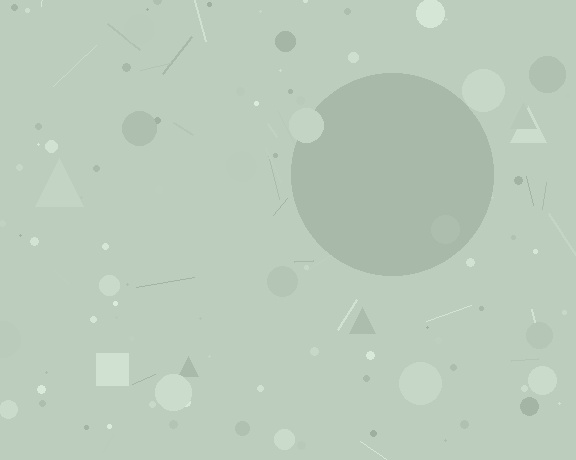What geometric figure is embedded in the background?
A circle is embedded in the background.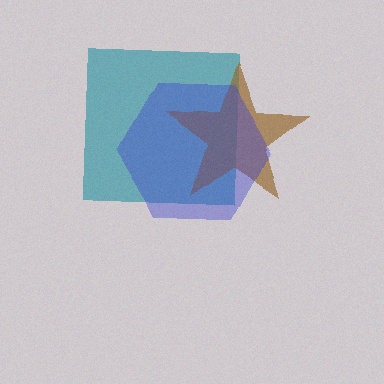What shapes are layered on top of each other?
The layered shapes are: a teal square, a brown star, a blue hexagon.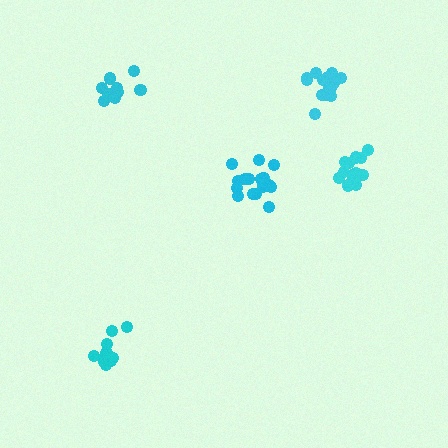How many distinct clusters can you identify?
There are 5 distinct clusters.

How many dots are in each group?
Group 1: 11 dots, Group 2: 13 dots, Group 3: 17 dots, Group 4: 16 dots, Group 5: 11 dots (68 total).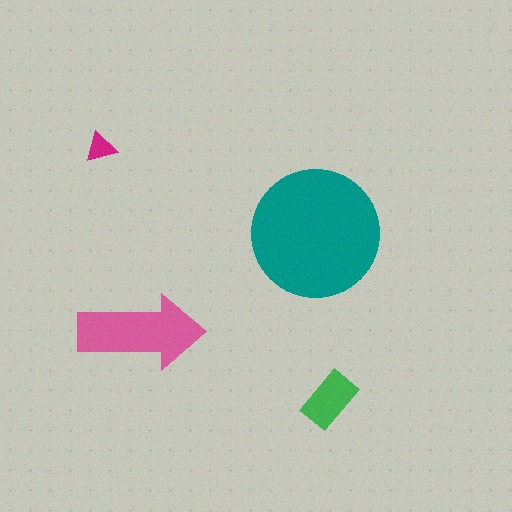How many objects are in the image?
There are 4 objects in the image.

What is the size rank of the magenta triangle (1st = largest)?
4th.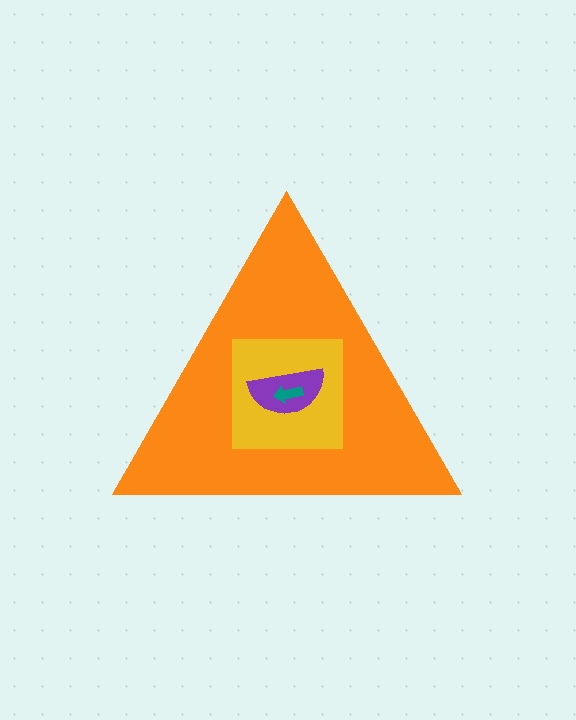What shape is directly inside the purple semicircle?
The teal arrow.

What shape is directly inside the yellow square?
The purple semicircle.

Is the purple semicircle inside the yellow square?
Yes.